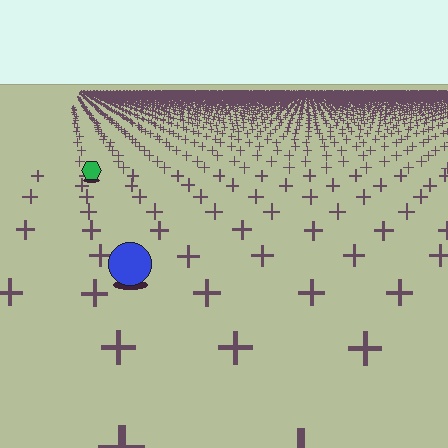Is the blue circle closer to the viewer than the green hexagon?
Yes. The blue circle is closer — you can tell from the texture gradient: the ground texture is coarser near it.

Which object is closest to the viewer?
The blue circle is closest. The texture marks near it are larger and more spread out.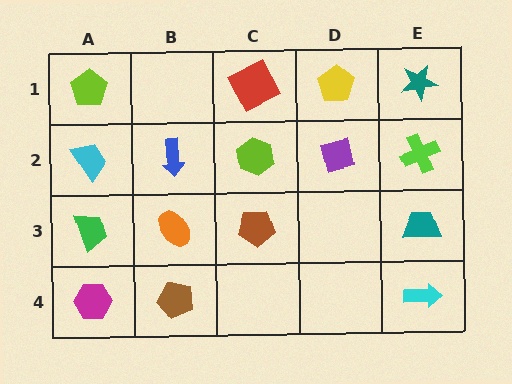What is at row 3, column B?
An orange ellipse.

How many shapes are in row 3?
4 shapes.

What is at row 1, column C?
A red square.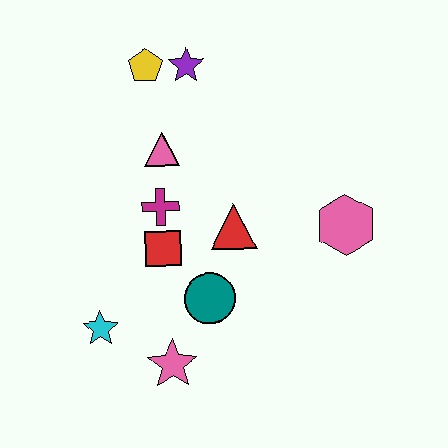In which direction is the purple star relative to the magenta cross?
The purple star is above the magenta cross.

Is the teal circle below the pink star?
No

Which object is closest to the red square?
The magenta cross is closest to the red square.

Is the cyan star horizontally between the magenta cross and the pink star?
No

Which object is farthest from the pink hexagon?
The cyan star is farthest from the pink hexagon.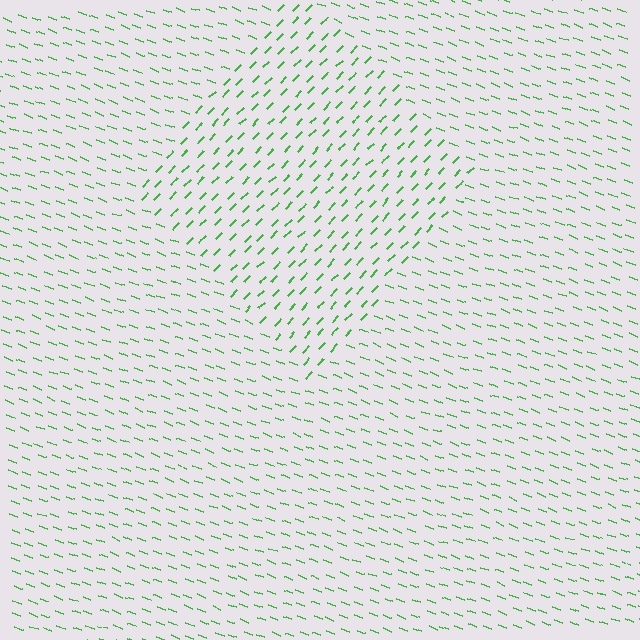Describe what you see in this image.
The image is filled with small green line segments. A diamond region in the image has lines oriented differently from the surrounding lines, creating a visible texture boundary.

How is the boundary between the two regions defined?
The boundary is defined purely by a change in line orientation (approximately 66 degrees difference). All lines are the same color and thickness.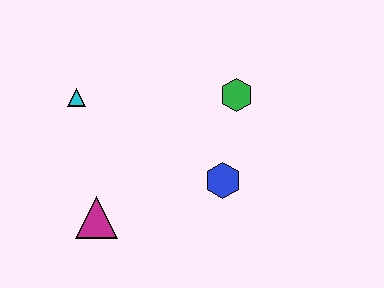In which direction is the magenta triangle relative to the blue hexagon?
The magenta triangle is to the left of the blue hexagon.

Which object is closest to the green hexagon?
The blue hexagon is closest to the green hexagon.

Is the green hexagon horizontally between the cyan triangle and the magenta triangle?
No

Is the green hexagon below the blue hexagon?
No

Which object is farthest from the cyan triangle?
The blue hexagon is farthest from the cyan triangle.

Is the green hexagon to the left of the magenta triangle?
No